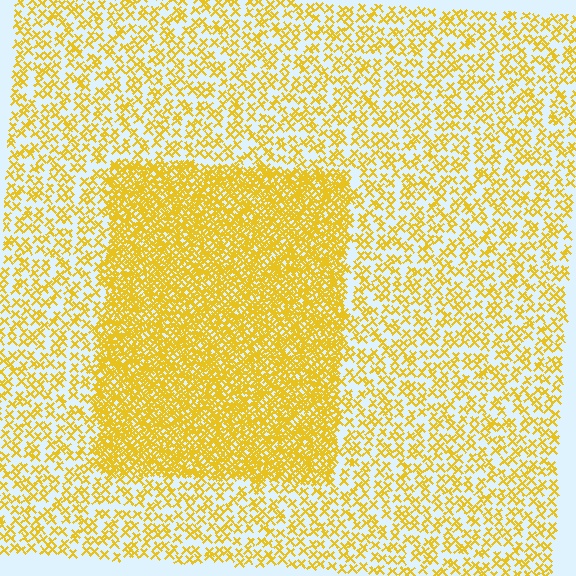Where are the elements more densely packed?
The elements are more densely packed inside the rectangle boundary.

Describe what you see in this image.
The image contains small yellow elements arranged at two different densities. A rectangle-shaped region is visible where the elements are more densely packed than the surrounding area.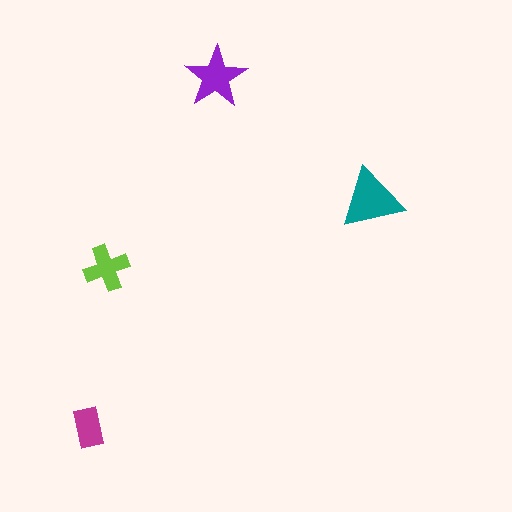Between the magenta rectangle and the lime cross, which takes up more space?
The lime cross.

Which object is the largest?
The teal triangle.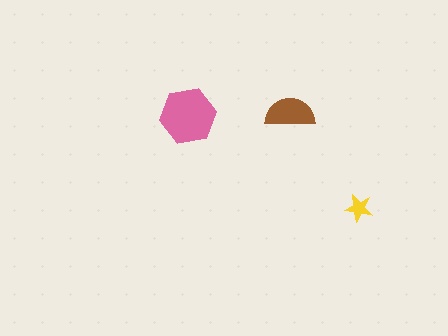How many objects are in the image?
There are 3 objects in the image.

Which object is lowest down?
The yellow star is bottommost.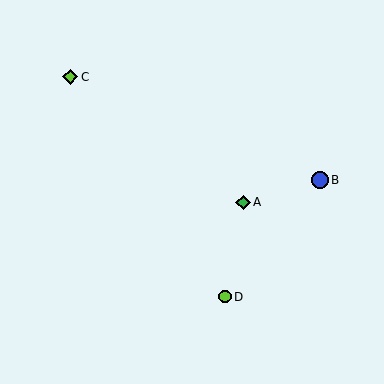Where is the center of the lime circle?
The center of the lime circle is at (225, 297).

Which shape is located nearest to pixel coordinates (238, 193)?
The green diamond (labeled A) at (243, 202) is nearest to that location.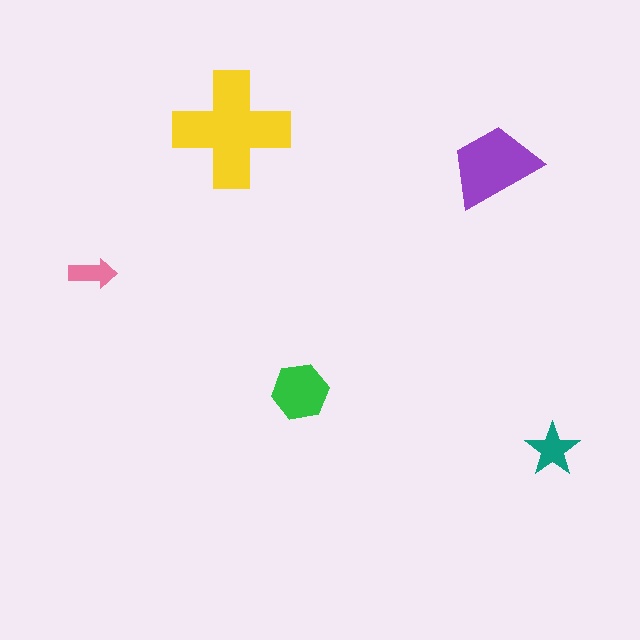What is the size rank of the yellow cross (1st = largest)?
1st.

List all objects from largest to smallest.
The yellow cross, the purple trapezoid, the green hexagon, the teal star, the pink arrow.